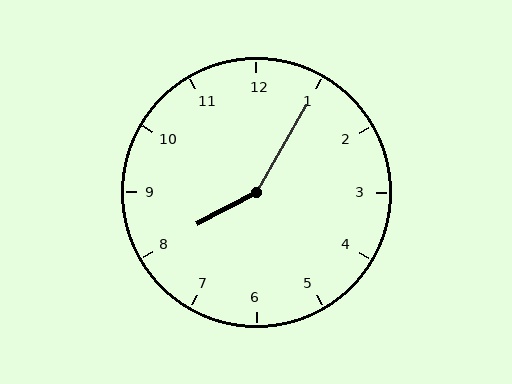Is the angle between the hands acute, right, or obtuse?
It is obtuse.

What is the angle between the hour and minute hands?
Approximately 148 degrees.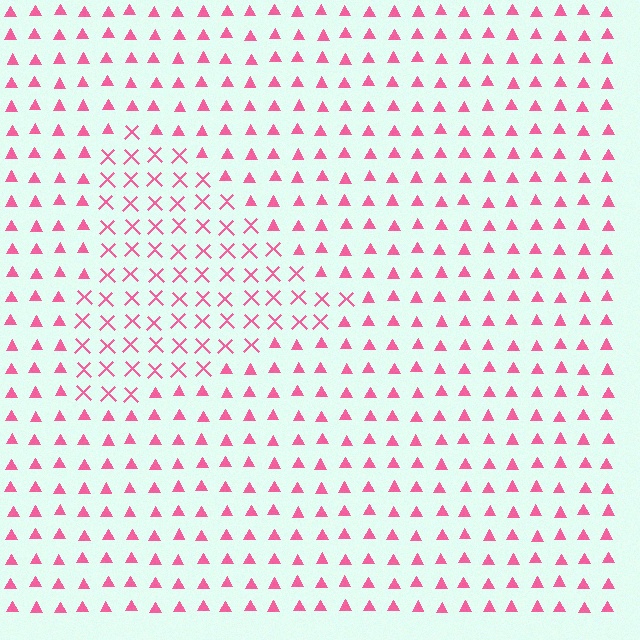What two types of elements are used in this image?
The image uses X marks inside the triangle region and triangles outside it.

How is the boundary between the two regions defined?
The boundary is defined by a change in element shape: X marks inside vs. triangles outside. All elements share the same color and spacing.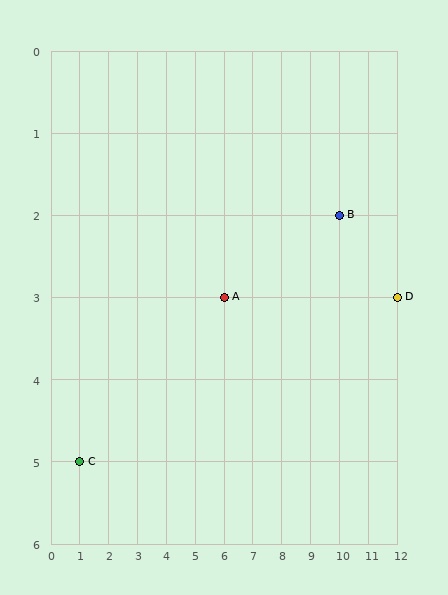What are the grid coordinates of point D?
Point D is at grid coordinates (12, 3).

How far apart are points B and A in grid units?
Points B and A are 4 columns and 1 row apart (about 4.1 grid units diagonally).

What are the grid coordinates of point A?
Point A is at grid coordinates (6, 3).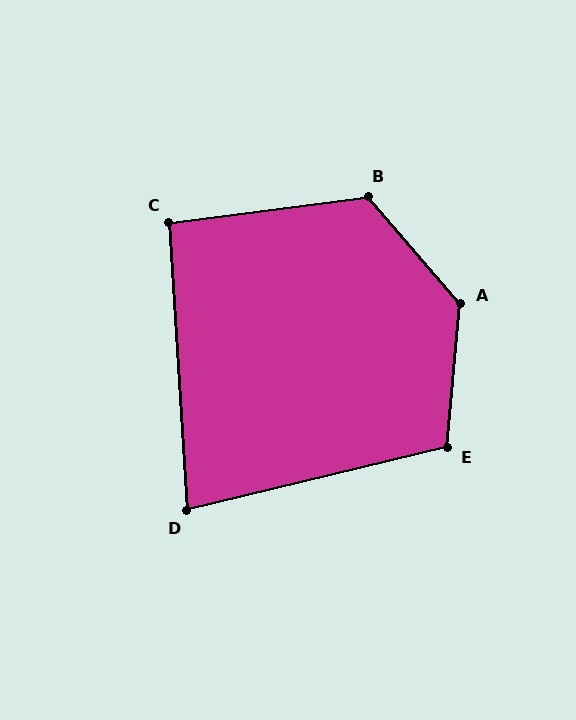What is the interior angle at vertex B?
Approximately 124 degrees (obtuse).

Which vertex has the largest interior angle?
A, at approximately 134 degrees.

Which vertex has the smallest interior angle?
D, at approximately 80 degrees.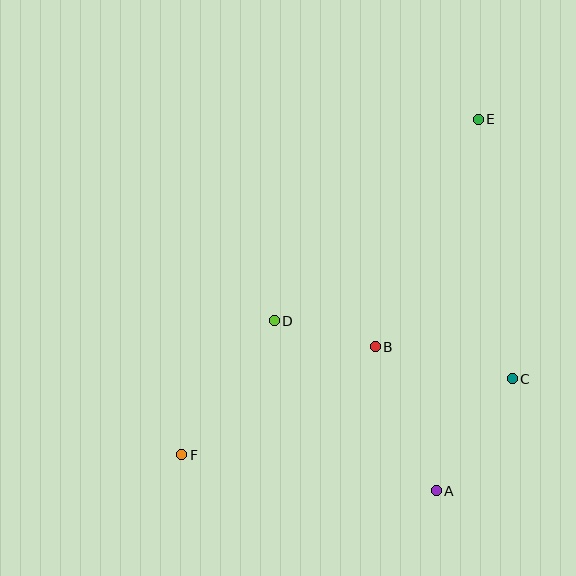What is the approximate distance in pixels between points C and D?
The distance between C and D is approximately 245 pixels.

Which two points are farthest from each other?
Points E and F are farthest from each other.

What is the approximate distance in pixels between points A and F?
The distance between A and F is approximately 257 pixels.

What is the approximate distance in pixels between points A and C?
The distance between A and C is approximately 135 pixels.